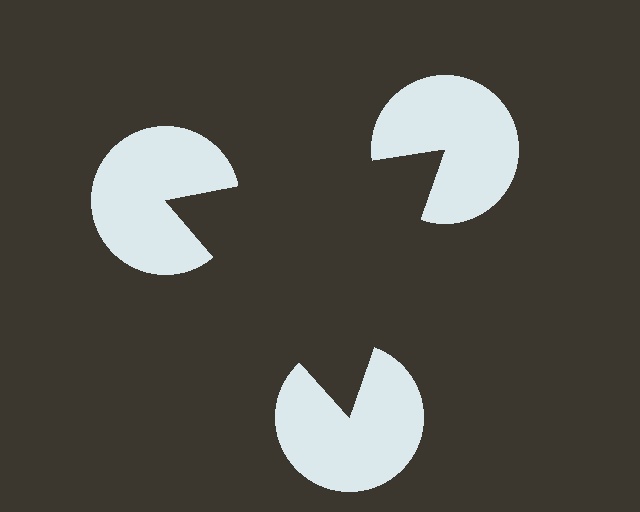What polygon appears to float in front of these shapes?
An illusory triangle — its edges are inferred from the aligned wedge cuts in the pac-man discs, not physically drawn.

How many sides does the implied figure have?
3 sides.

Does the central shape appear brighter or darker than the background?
It typically appears slightly darker than the background, even though no actual brightness change is drawn.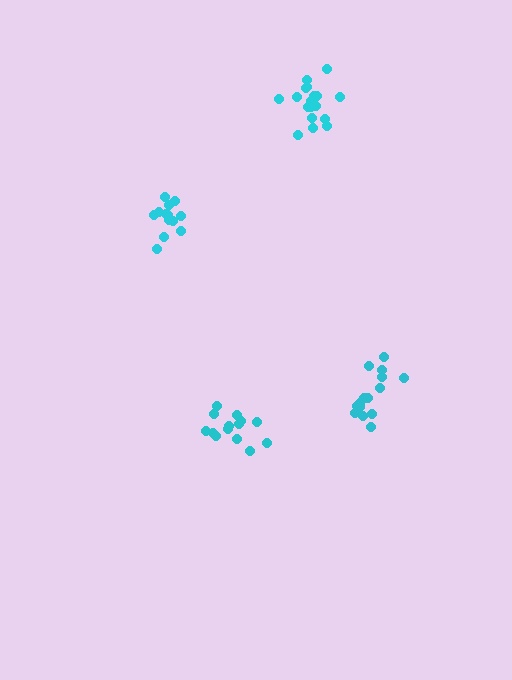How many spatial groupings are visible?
There are 4 spatial groupings.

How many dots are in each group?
Group 1: 15 dots, Group 2: 13 dots, Group 3: 14 dots, Group 4: 18 dots (60 total).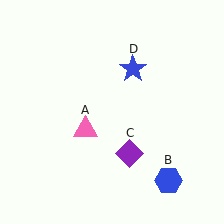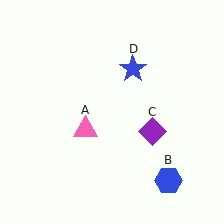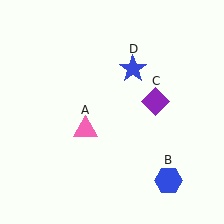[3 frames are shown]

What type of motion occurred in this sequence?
The purple diamond (object C) rotated counterclockwise around the center of the scene.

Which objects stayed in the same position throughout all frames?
Pink triangle (object A) and blue hexagon (object B) and blue star (object D) remained stationary.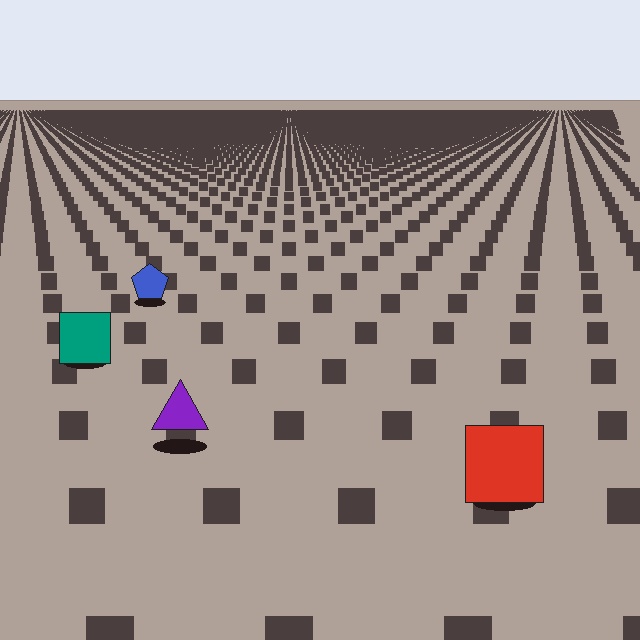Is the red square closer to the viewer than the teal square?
Yes. The red square is closer — you can tell from the texture gradient: the ground texture is coarser near it.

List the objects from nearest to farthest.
From nearest to farthest: the red square, the purple triangle, the teal square, the blue pentagon.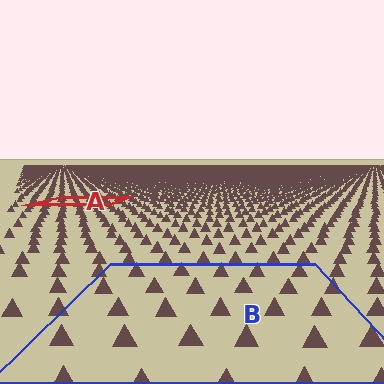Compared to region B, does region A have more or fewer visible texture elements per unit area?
Region A has more texture elements per unit area — they are packed more densely because it is farther away.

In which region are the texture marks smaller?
The texture marks are smaller in region A, because it is farther away.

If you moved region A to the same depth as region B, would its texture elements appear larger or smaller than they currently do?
They would appear larger. At a closer depth, the same texture elements are projected at a bigger on-screen size.